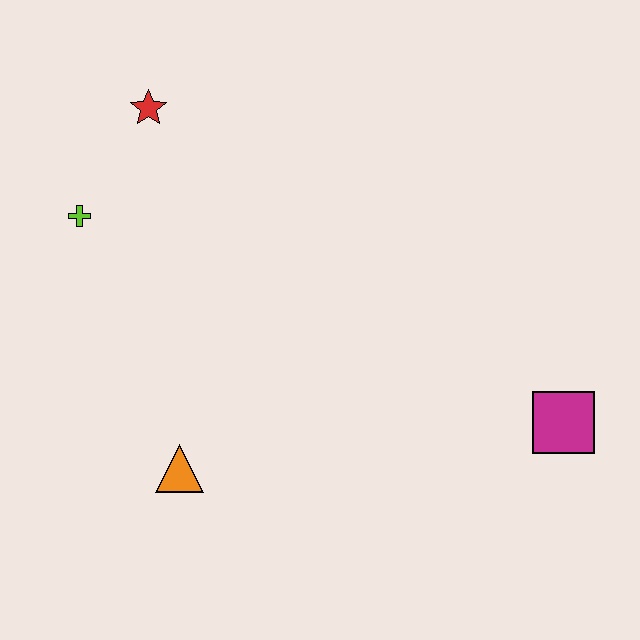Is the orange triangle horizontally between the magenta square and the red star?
Yes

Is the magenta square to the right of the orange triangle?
Yes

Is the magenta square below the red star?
Yes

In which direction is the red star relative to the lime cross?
The red star is above the lime cross.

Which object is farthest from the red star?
The magenta square is farthest from the red star.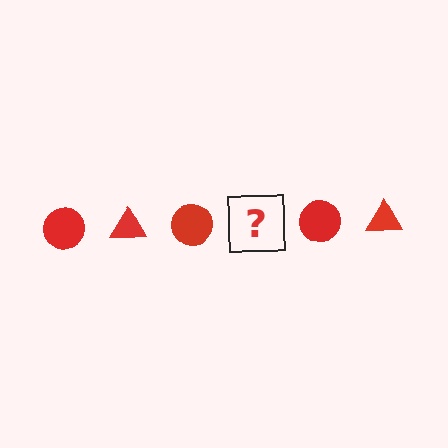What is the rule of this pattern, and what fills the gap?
The rule is that the pattern cycles through circle, triangle shapes in red. The gap should be filled with a red triangle.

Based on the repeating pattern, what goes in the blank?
The blank should be a red triangle.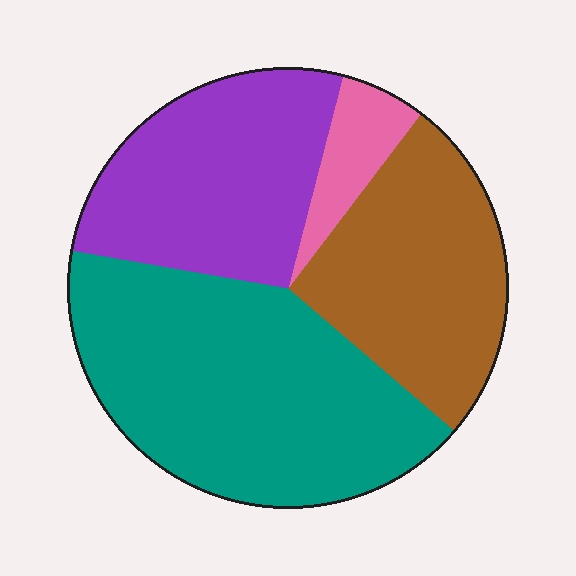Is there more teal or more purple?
Teal.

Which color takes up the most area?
Teal, at roughly 40%.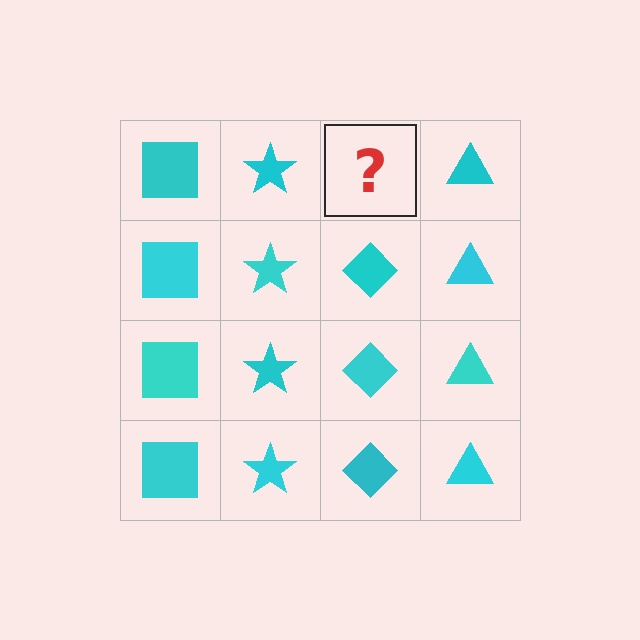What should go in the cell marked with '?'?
The missing cell should contain a cyan diamond.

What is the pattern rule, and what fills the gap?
The rule is that each column has a consistent shape. The gap should be filled with a cyan diamond.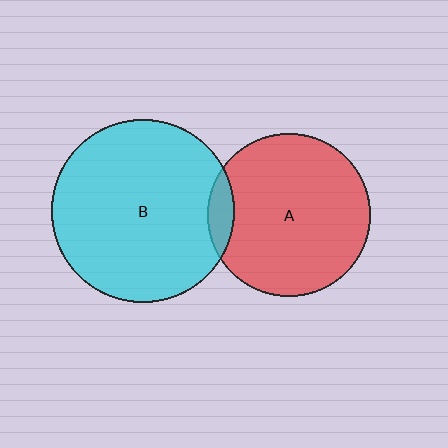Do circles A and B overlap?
Yes.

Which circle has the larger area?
Circle B (cyan).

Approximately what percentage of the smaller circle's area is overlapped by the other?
Approximately 10%.